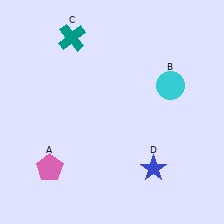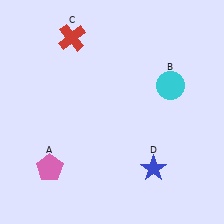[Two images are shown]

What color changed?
The cross (C) changed from teal in Image 1 to red in Image 2.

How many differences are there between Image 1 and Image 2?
There is 1 difference between the two images.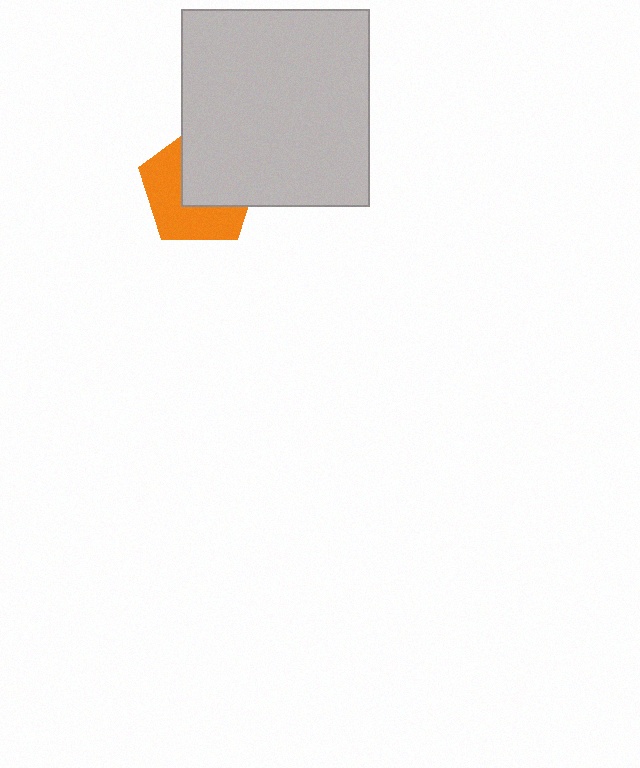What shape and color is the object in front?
The object in front is a light gray rectangle.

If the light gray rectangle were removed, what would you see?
You would see the complete orange pentagon.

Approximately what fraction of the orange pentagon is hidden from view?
Roughly 50% of the orange pentagon is hidden behind the light gray rectangle.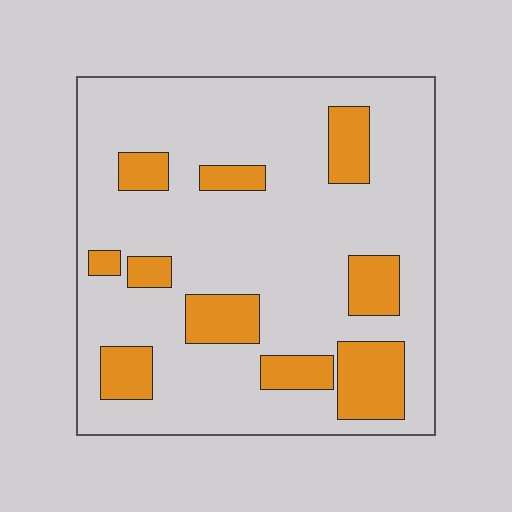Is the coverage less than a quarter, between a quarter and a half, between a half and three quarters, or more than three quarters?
Less than a quarter.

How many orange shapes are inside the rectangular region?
10.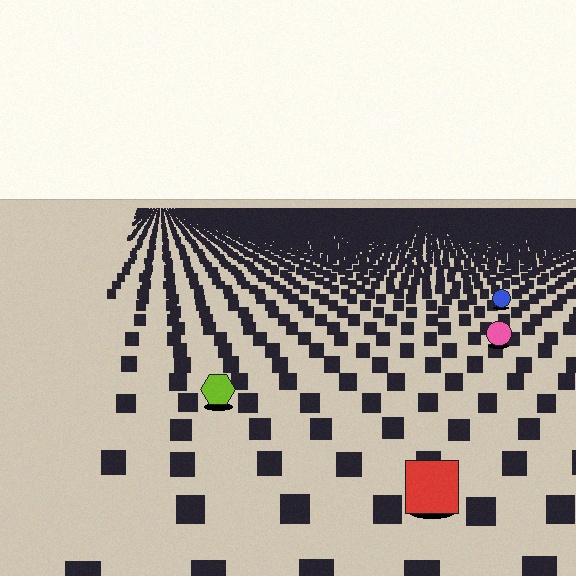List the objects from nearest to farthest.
From nearest to farthest: the red square, the lime hexagon, the pink circle, the blue circle.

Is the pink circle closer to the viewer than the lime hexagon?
No. The lime hexagon is closer — you can tell from the texture gradient: the ground texture is coarser near it.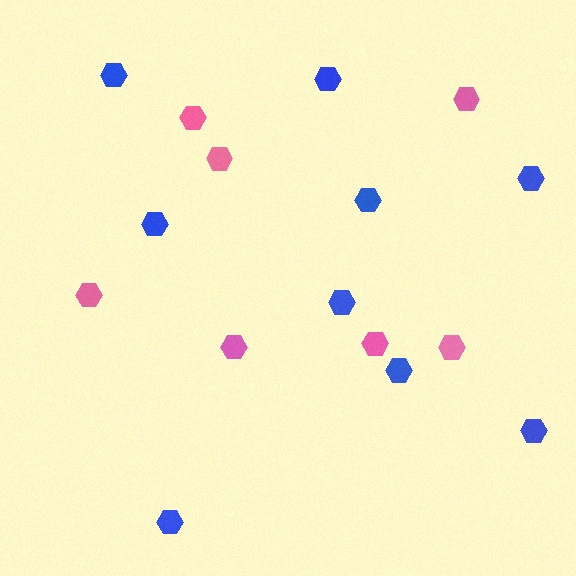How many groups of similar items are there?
There are 2 groups: one group of pink hexagons (7) and one group of blue hexagons (9).